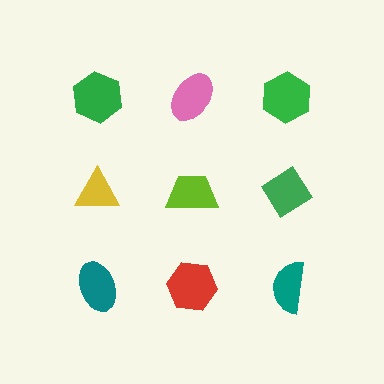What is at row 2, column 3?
A green diamond.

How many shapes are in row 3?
3 shapes.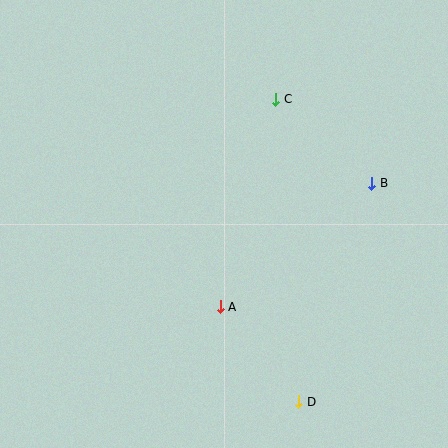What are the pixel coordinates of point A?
Point A is at (220, 307).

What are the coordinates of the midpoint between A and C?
The midpoint between A and C is at (248, 203).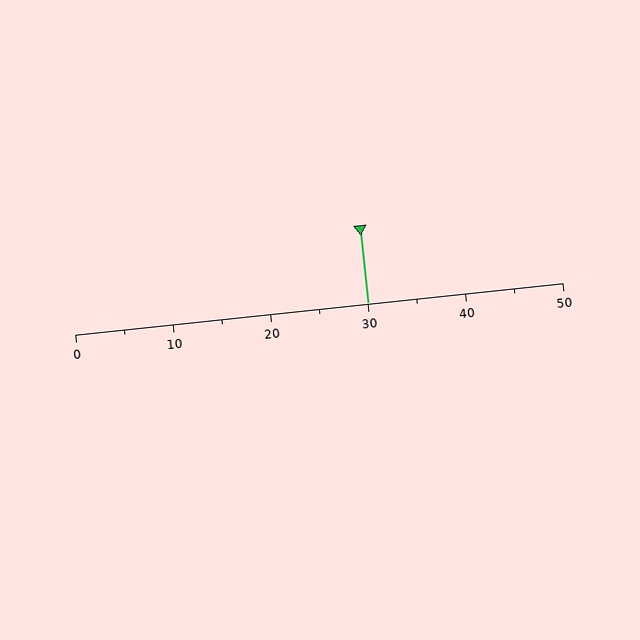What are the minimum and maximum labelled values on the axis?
The axis runs from 0 to 50.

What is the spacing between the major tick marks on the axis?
The major ticks are spaced 10 apart.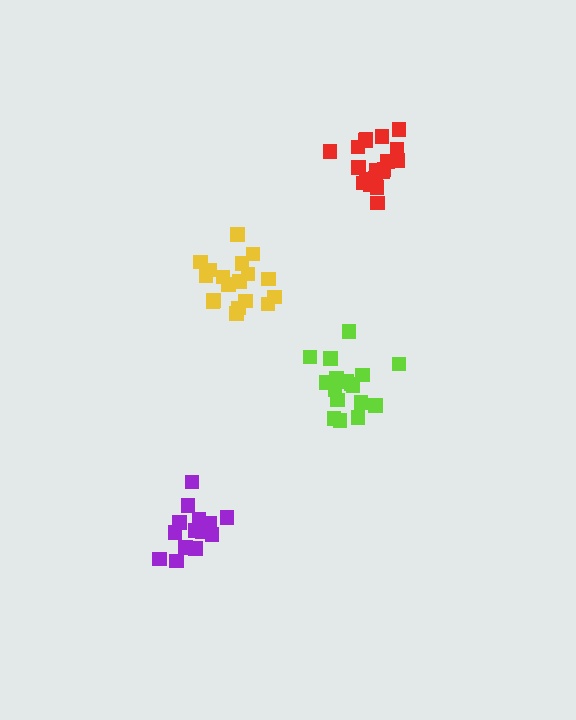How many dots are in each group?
Group 1: 14 dots, Group 2: 18 dots, Group 3: 19 dots, Group 4: 18 dots (69 total).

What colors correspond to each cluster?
The clusters are colored: purple, yellow, red, lime.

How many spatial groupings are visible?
There are 4 spatial groupings.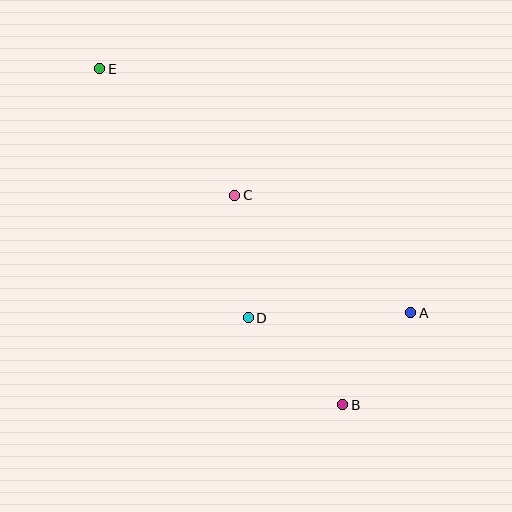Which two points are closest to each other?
Points A and B are closest to each other.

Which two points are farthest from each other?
Points B and E are farthest from each other.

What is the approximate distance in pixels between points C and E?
The distance between C and E is approximately 185 pixels.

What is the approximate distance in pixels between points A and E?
The distance between A and E is approximately 395 pixels.